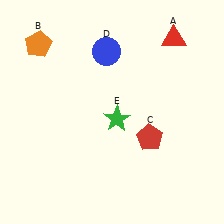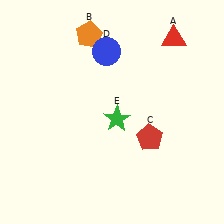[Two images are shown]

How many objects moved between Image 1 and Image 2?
1 object moved between the two images.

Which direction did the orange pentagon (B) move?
The orange pentagon (B) moved right.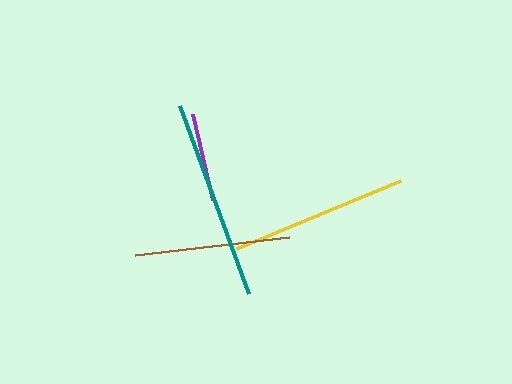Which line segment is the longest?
The teal line is the longest at approximately 201 pixels.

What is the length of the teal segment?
The teal segment is approximately 201 pixels long.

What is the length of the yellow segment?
The yellow segment is approximately 177 pixels long.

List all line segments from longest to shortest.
From longest to shortest: teal, yellow, brown, purple.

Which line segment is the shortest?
The purple line is the shortest at approximately 88 pixels.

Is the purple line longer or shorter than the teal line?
The teal line is longer than the purple line.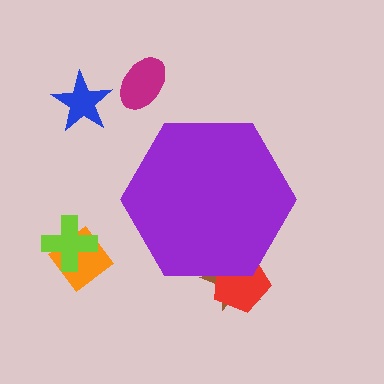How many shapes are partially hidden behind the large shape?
2 shapes are partially hidden.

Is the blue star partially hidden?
No, the blue star is fully visible.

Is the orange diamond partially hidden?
No, the orange diamond is fully visible.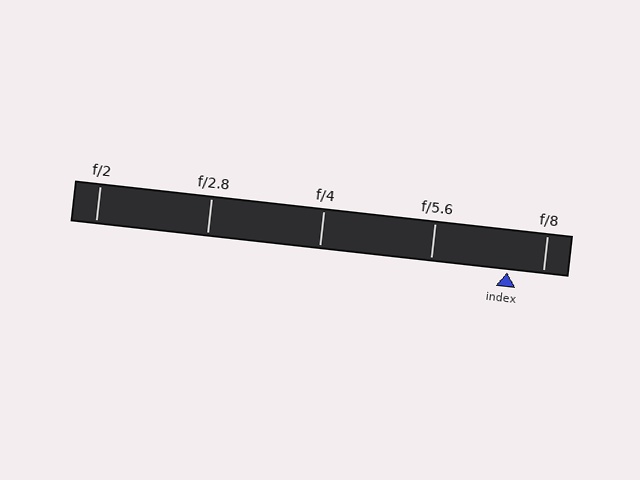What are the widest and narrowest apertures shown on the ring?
The widest aperture shown is f/2 and the narrowest is f/8.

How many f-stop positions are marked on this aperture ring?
There are 5 f-stop positions marked.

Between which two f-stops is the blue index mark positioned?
The index mark is between f/5.6 and f/8.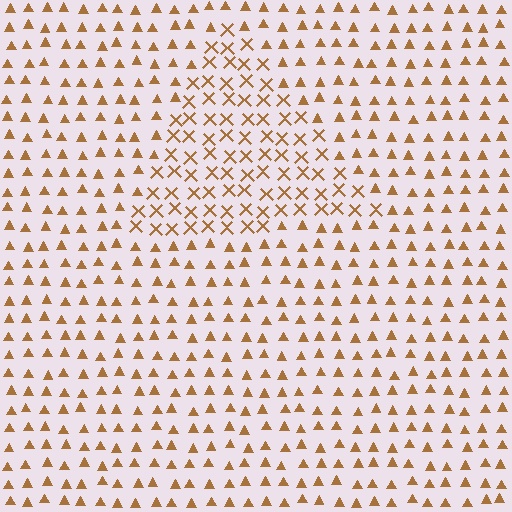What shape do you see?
I see a triangle.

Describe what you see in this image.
The image is filled with small brown elements arranged in a uniform grid. A triangle-shaped region contains X marks, while the surrounding area contains triangles. The boundary is defined purely by the change in element shape.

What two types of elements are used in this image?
The image uses X marks inside the triangle region and triangles outside it.